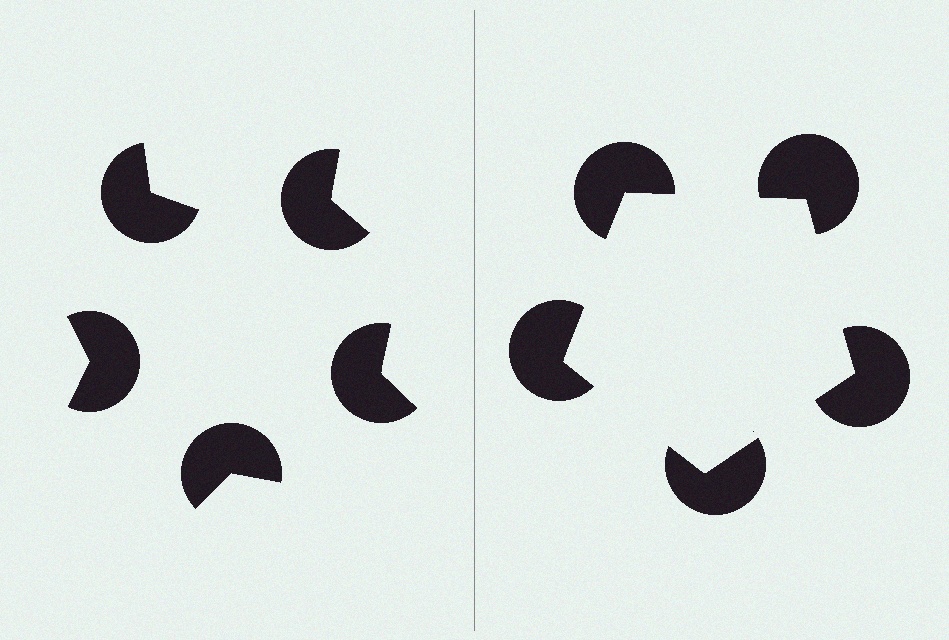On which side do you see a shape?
An illusory pentagon appears on the right side. On the left side the wedge cuts are rotated, so no coherent shape forms.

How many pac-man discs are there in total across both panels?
10 — 5 on each side.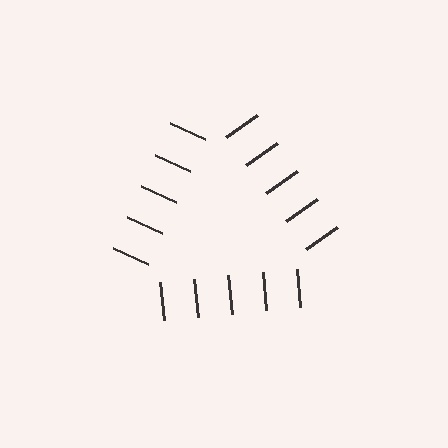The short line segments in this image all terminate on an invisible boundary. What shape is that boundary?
An illusory triangle — the line segments terminate on its edges but no continuous stroke is drawn.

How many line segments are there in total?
15 — 5 along each of the 3 edges.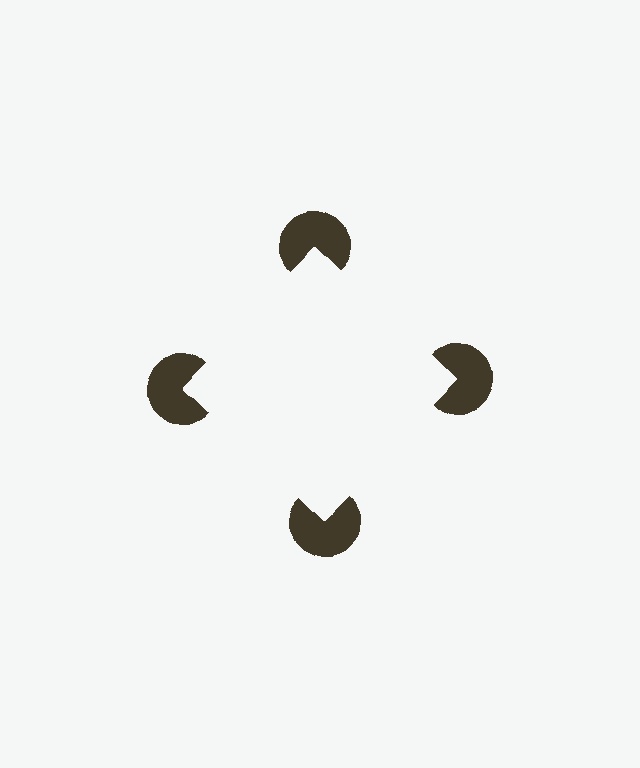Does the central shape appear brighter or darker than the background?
It typically appears slightly brighter than the background, even though no actual brightness change is drawn.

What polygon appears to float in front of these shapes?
An illusory square — its edges are inferred from the aligned wedge cuts in the pac-man discs, not physically drawn.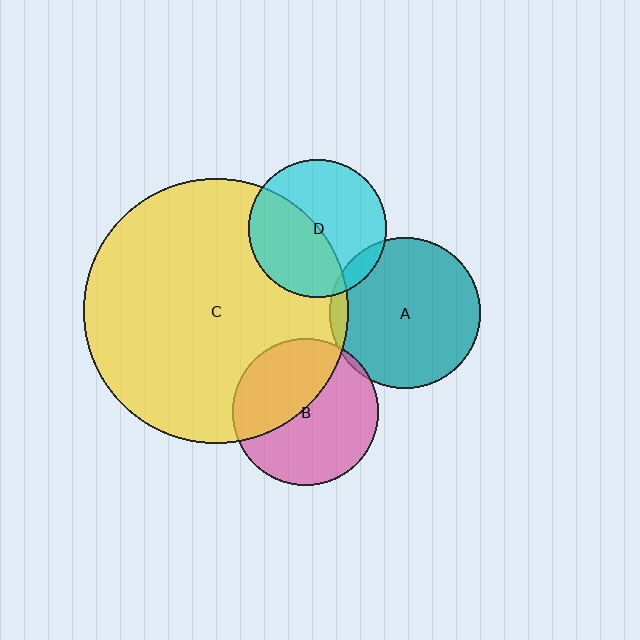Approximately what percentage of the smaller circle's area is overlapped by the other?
Approximately 5%.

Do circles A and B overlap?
Yes.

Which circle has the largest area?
Circle C (yellow).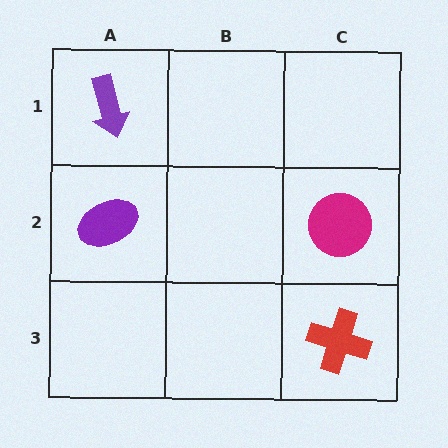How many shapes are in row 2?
2 shapes.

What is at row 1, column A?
A purple arrow.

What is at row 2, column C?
A magenta circle.